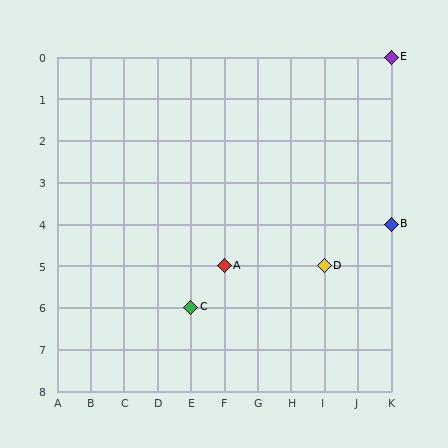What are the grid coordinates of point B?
Point B is at grid coordinates (K, 4).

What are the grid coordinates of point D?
Point D is at grid coordinates (I, 5).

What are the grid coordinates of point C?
Point C is at grid coordinates (E, 6).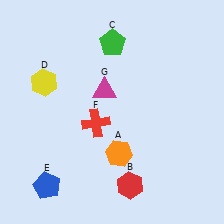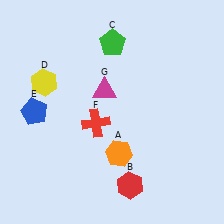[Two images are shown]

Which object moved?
The blue pentagon (E) moved up.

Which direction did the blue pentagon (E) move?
The blue pentagon (E) moved up.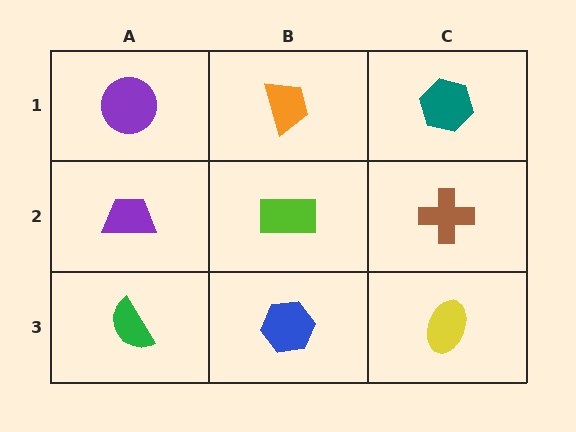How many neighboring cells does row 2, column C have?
3.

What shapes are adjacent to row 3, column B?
A lime rectangle (row 2, column B), a green semicircle (row 3, column A), a yellow ellipse (row 3, column C).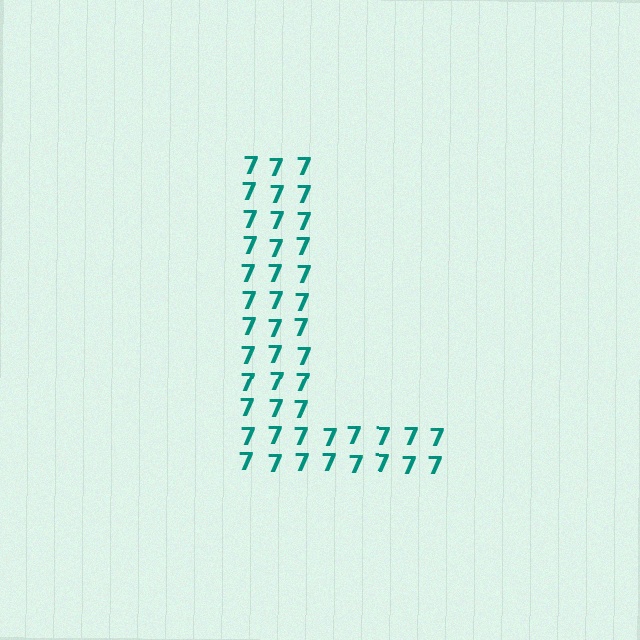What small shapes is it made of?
It is made of small digit 7's.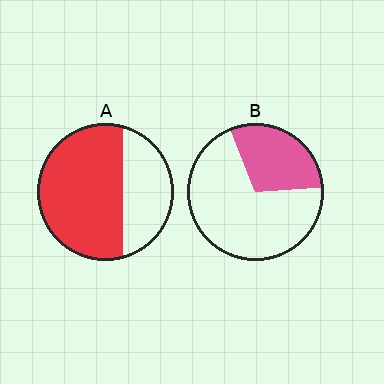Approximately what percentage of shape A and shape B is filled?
A is approximately 65% and B is approximately 30%.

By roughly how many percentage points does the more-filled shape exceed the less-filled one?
By roughly 35 percentage points (A over B).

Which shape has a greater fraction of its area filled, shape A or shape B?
Shape A.